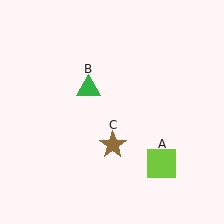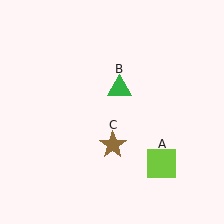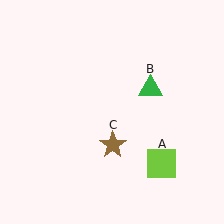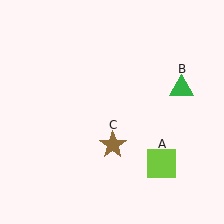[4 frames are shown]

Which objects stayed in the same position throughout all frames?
Lime square (object A) and brown star (object C) remained stationary.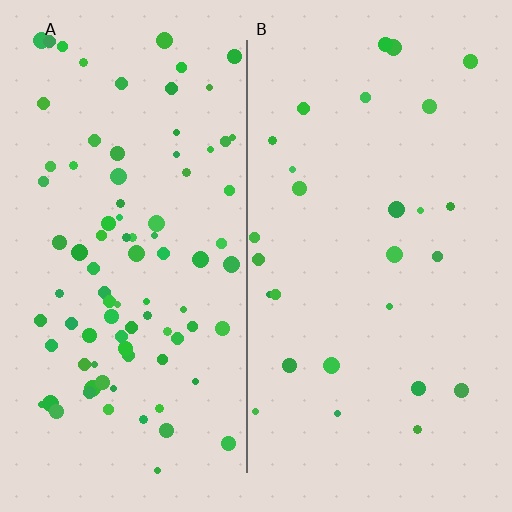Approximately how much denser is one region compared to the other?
Approximately 3.3× — region A over region B.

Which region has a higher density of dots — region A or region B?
A (the left).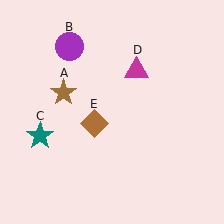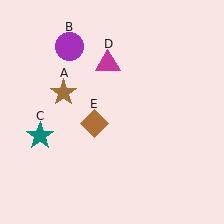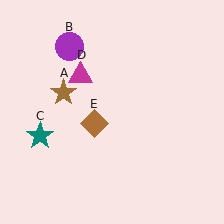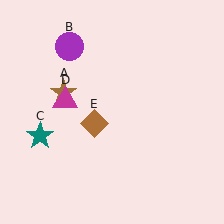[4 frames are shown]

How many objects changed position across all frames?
1 object changed position: magenta triangle (object D).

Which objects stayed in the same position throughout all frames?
Brown star (object A) and purple circle (object B) and teal star (object C) and brown diamond (object E) remained stationary.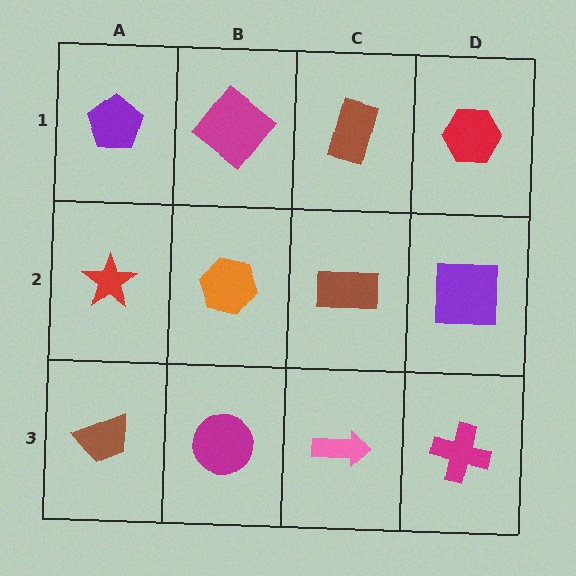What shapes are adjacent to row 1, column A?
A red star (row 2, column A), a magenta diamond (row 1, column B).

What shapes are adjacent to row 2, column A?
A purple pentagon (row 1, column A), a brown trapezoid (row 3, column A), an orange hexagon (row 2, column B).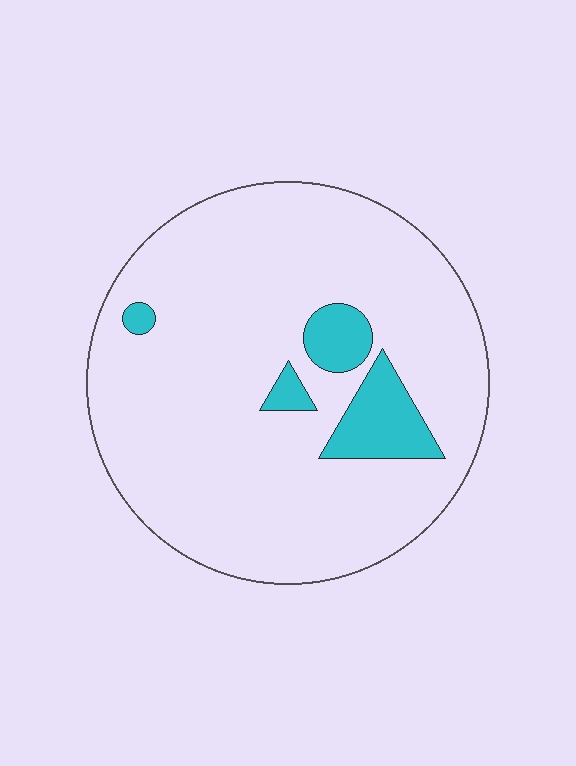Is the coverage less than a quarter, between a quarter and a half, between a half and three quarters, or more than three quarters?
Less than a quarter.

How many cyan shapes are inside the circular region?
4.